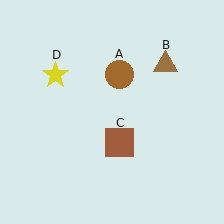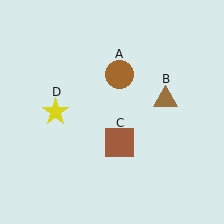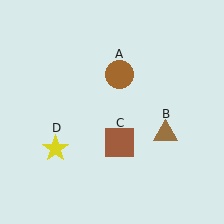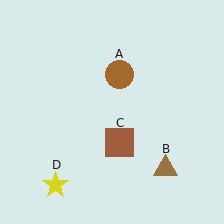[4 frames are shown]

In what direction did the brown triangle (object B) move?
The brown triangle (object B) moved down.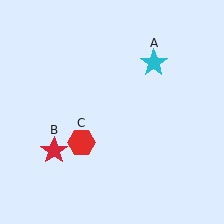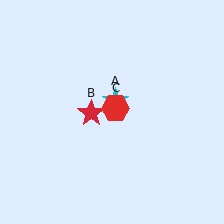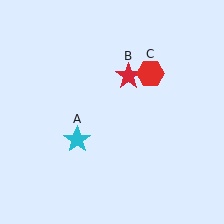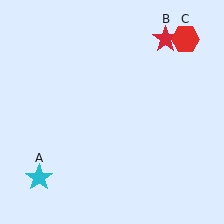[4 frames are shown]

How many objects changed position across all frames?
3 objects changed position: cyan star (object A), red star (object B), red hexagon (object C).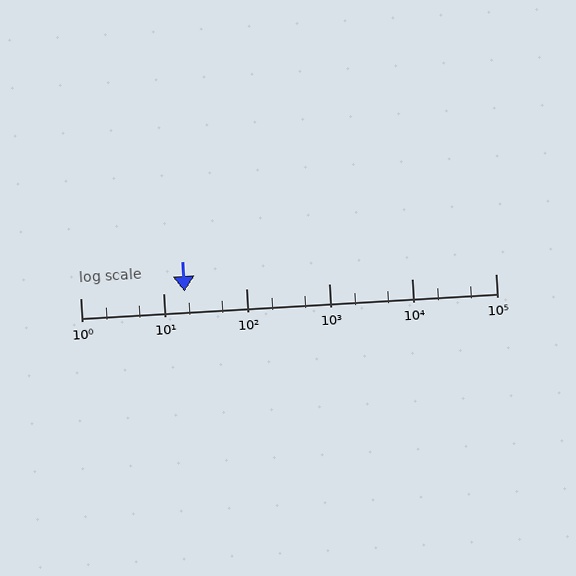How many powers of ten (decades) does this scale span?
The scale spans 5 decades, from 1 to 100000.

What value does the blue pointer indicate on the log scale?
The pointer indicates approximately 18.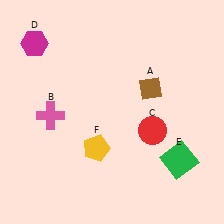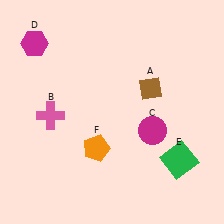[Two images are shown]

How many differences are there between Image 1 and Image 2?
There are 2 differences between the two images.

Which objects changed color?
C changed from red to magenta. F changed from yellow to orange.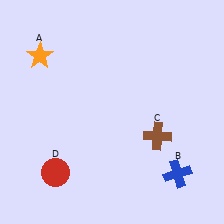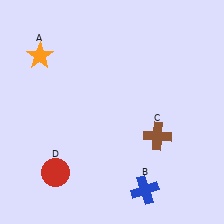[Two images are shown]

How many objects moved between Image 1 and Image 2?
1 object moved between the two images.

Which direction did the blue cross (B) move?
The blue cross (B) moved left.